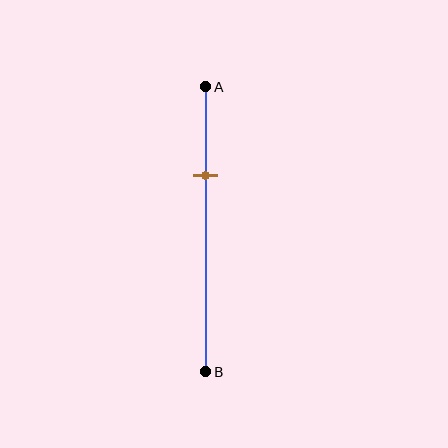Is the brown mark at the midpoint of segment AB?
No, the mark is at about 30% from A, not at the 50% midpoint.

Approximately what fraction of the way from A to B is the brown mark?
The brown mark is approximately 30% of the way from A to B.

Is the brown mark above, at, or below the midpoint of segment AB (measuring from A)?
The brown mark is above the midpoint of segment AB.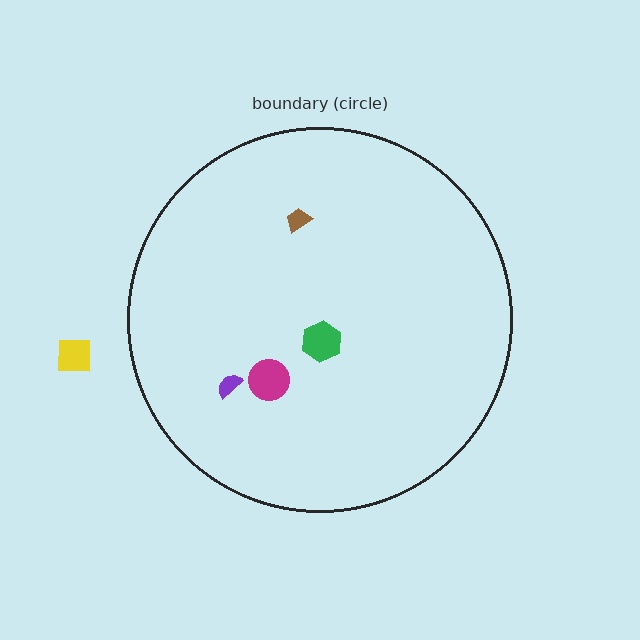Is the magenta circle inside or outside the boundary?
Inside.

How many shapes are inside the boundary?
4 inside, 1 outside.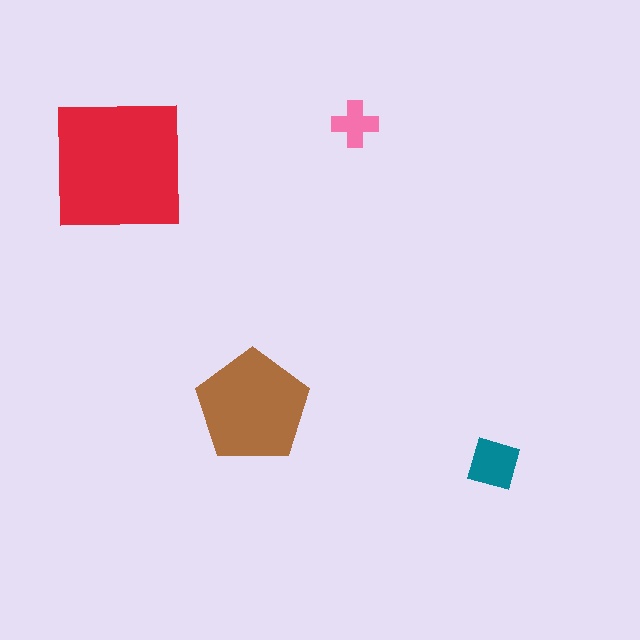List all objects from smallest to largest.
The pink cross, the teal diamond, the brown pentagon, the red square.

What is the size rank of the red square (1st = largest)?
1st.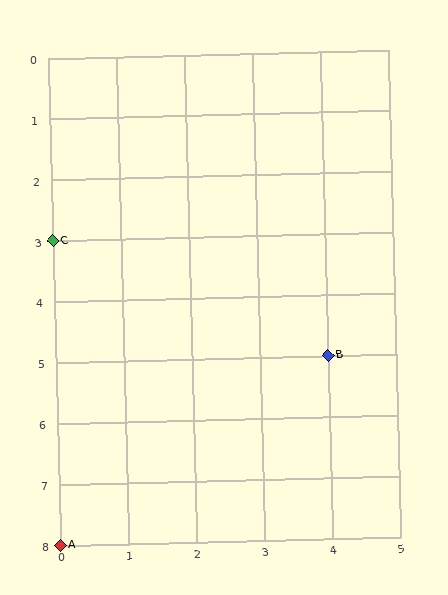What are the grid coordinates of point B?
Point B is at grid coordinates (4, 5).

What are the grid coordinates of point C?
Point C is at grid coordinates (0, 3).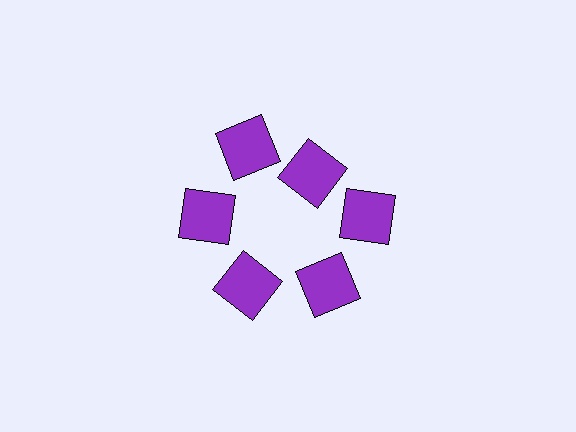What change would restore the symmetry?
The symmetry would be restored by moving it outward, back onto the ring so that all 6 squares sit at equal angles and equal distance from the center.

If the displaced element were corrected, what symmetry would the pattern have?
It would have 6-fold rotational symmetry — the pattern would map onto itself every 60 degrees.